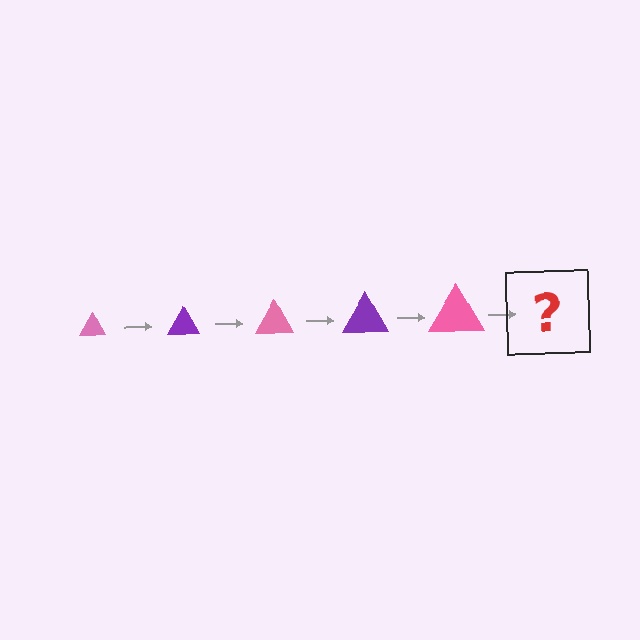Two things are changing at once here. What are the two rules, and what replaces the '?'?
The two rules are that the triangle grows larger each step and the color cycles through pink and purple. The '?' should be a purple triangle, larger than the previous one.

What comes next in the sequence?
The next element should be a purple triangle, larger than the previous one.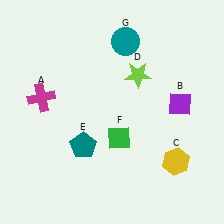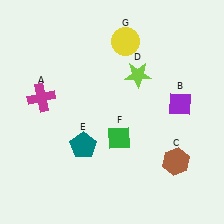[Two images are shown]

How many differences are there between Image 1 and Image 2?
There are 2 differences between the two images.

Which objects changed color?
C changed from yellow to brown. G changed from teal to yellow.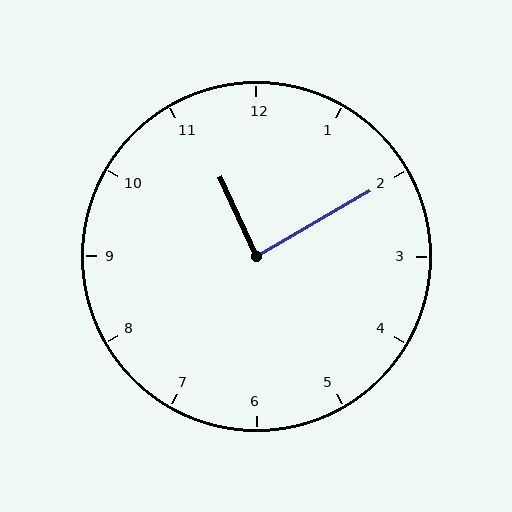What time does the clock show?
11:10.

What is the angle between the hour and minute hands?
Approximately 85 degrees.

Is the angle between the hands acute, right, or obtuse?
It is right.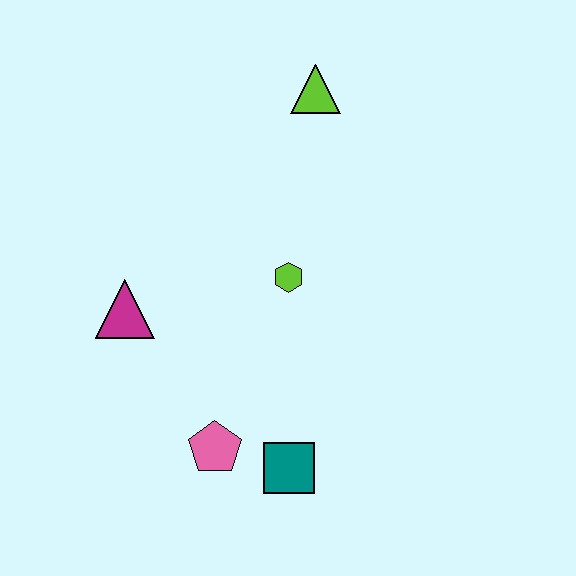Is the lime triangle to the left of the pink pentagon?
No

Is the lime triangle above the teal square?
Yes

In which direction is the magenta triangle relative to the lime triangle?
The magenta triangle is below the lime triangle.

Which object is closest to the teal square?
The pink pentagon is closest to the teal square.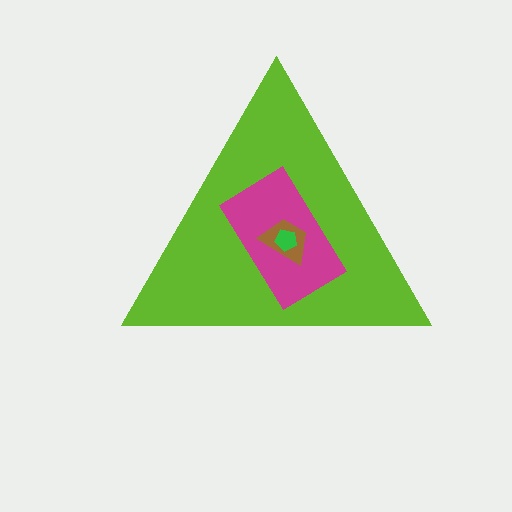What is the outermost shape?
The lime triangle.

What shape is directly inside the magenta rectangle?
The brown trapezoid.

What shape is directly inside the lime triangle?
The magenta rectangle.